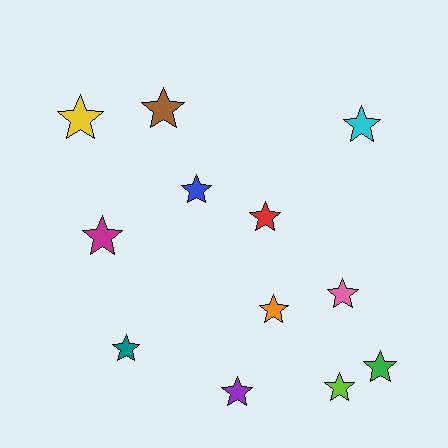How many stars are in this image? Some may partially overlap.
There are 12 stars.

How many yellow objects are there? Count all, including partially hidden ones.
There is 1 yellow object.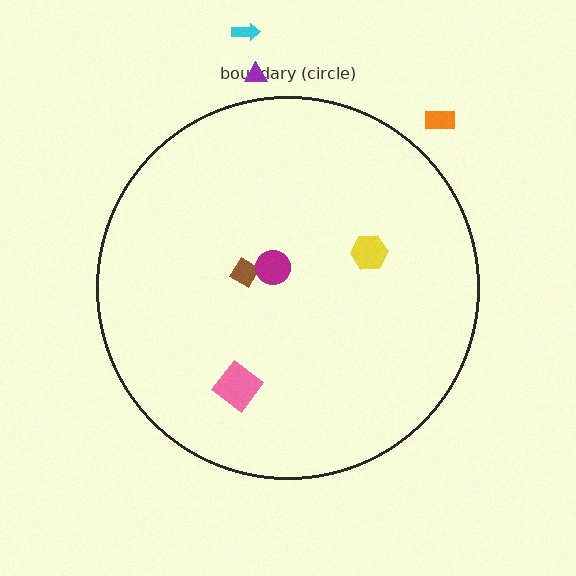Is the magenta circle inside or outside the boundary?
Inside.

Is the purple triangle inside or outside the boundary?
Outside.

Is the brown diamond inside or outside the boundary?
Inside.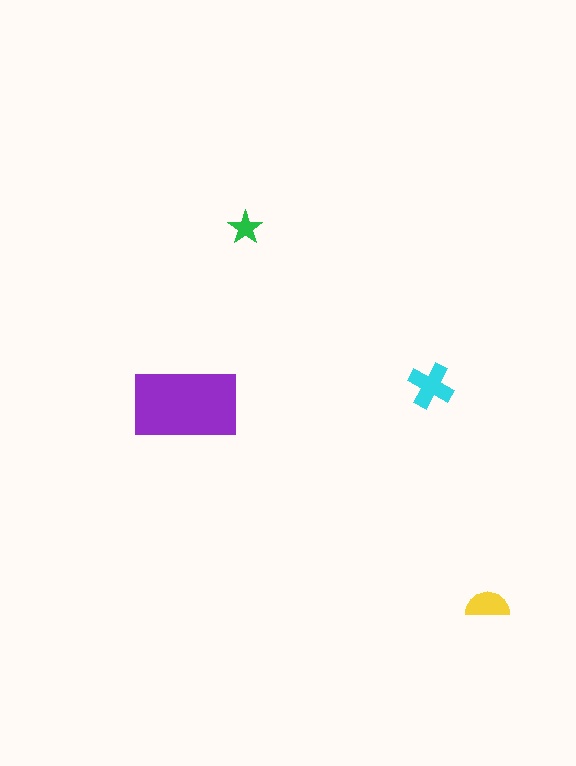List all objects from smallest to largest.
The green star, the yellow semicircle, the cyan cross, the purple rectangle.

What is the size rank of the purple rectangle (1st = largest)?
1st.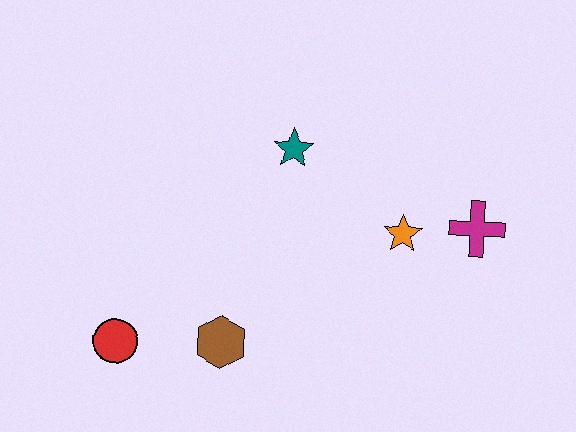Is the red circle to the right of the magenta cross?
No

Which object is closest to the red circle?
The brown hexagon is closest to the red circle.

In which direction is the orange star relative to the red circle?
The orange star is to the right of the red circle.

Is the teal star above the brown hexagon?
Yes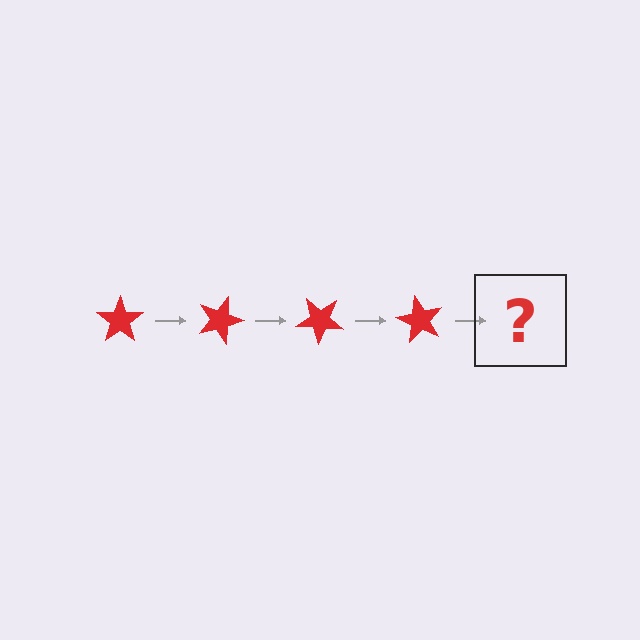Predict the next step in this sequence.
The next step is a red star rotated 80 degrees.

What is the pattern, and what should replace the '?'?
The pattern is that the star rotates 20 degrees each step. The '?' should be a red star rotated 80 degrees.